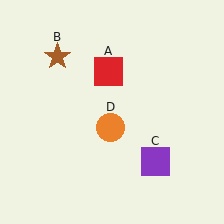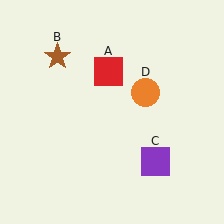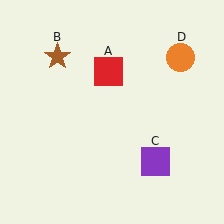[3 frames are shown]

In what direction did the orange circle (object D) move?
The orange circle (object D) moved up and to the right.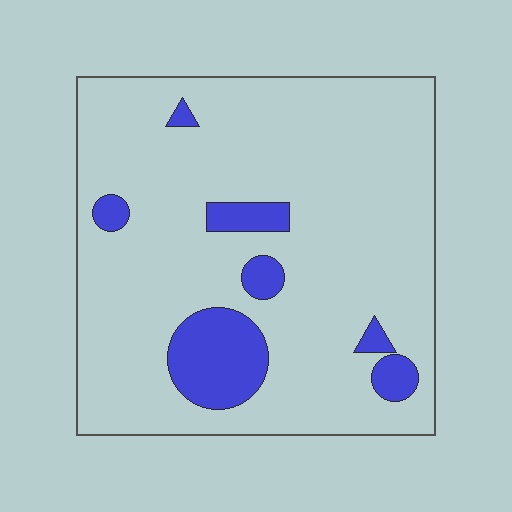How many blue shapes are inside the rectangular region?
7.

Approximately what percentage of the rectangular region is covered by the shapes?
Approximately 15%.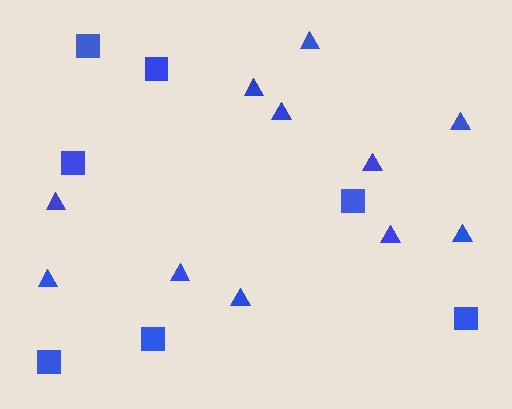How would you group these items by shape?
There are 2 groups: one group of triangles (11) and one group of squares (7).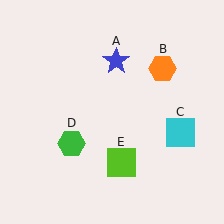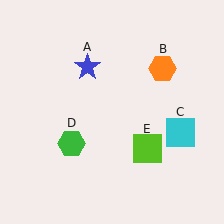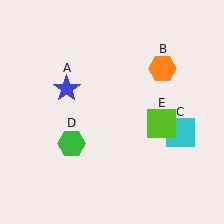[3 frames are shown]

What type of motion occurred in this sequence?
The blue star (object A), lime square (object E) rotated counterclockwise around the center of the scene.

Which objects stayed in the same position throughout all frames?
Orange hexagon (object B) and cyan square (object C) and green hexagon (object D) remained stationary.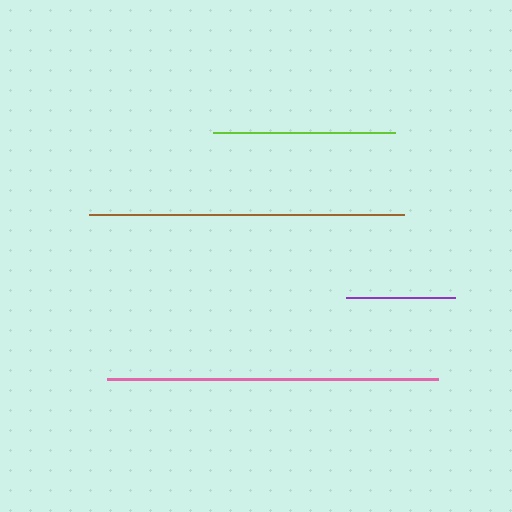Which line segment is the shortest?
The purple line is the shortest at approximately 109 pixels.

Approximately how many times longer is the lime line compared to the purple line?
The lime line is approximately 1.7 times the length of the purple line.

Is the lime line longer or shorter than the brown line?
The brown line is longer than the lime line.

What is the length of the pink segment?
The pink segment is approximately 331 pixels long.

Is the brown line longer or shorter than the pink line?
The pink line is longer than the brown line.